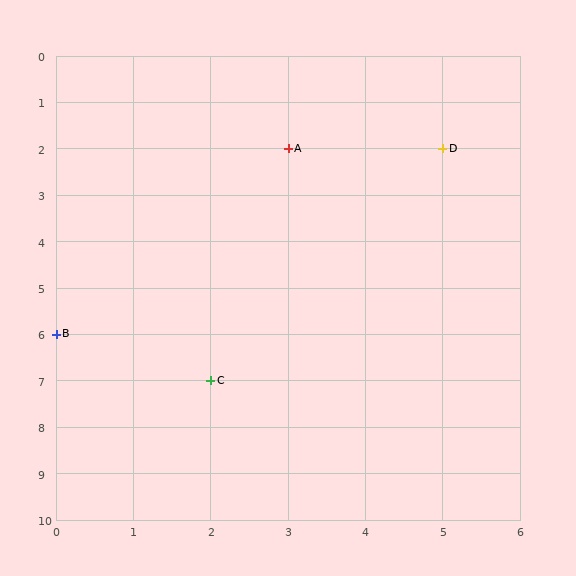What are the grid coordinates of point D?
Point D is at grid coordinates (5, 2).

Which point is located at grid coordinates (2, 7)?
Point C is at (2, 7).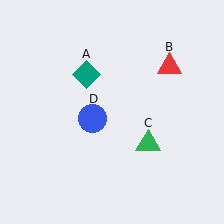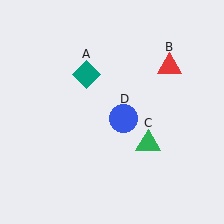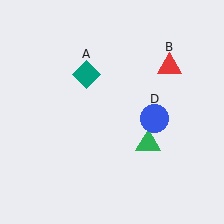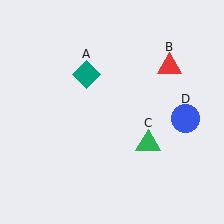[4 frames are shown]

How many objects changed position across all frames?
1 object changed position: blue circle (object D).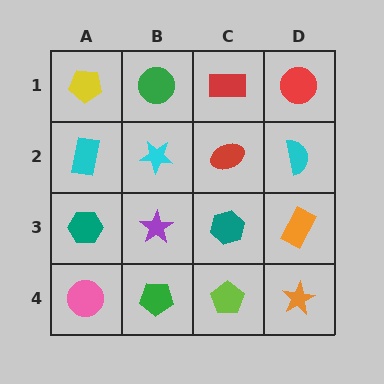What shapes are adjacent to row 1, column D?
A cyan semicircle (row 2, column D), a red rectangle (row 1, column C).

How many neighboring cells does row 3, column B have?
4.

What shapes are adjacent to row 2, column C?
A red rectangle (row 1, column C), a teal hexagon (row 3, column C), a cyan star (row 2, column B), a cyan semicircle (row 2, column D).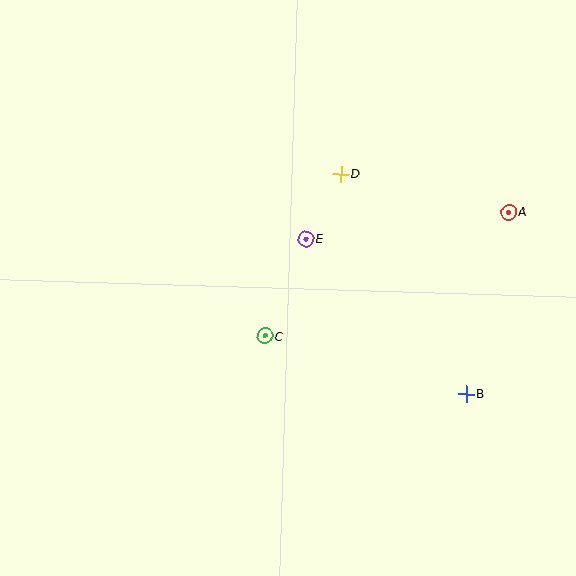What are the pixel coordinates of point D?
Point D is at (341, 174).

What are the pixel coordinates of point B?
Point B is at (466, 394).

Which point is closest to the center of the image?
Point E at (306, 239) is closest to the center.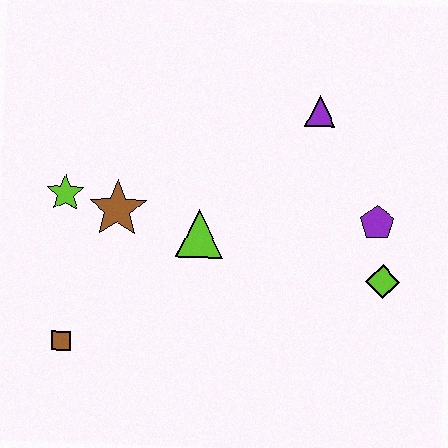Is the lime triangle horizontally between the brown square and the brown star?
No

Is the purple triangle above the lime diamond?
Yes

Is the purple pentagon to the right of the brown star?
Yes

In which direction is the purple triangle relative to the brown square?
The purple triangle is to the right of the brown square.